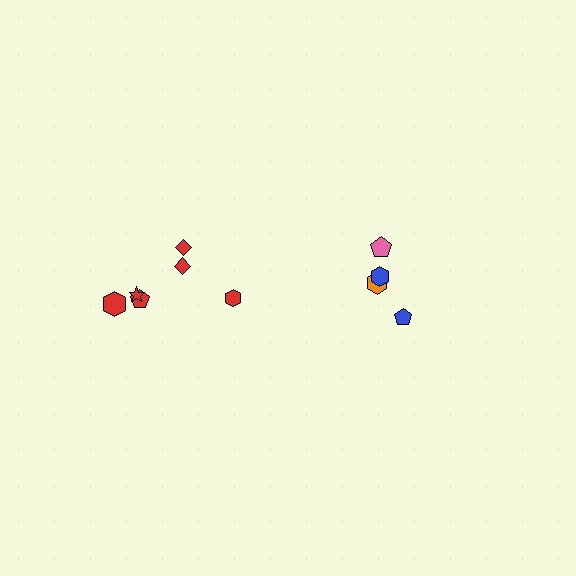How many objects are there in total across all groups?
There are 10 objects.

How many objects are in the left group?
There are 6 objects.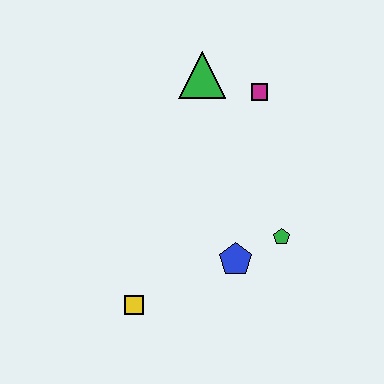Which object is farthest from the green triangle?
The yellow square is farthest from the green triangle.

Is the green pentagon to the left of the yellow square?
No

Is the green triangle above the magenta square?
Yes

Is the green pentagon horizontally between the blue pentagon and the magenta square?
No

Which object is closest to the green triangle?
The magenta square is closest to the green triangle.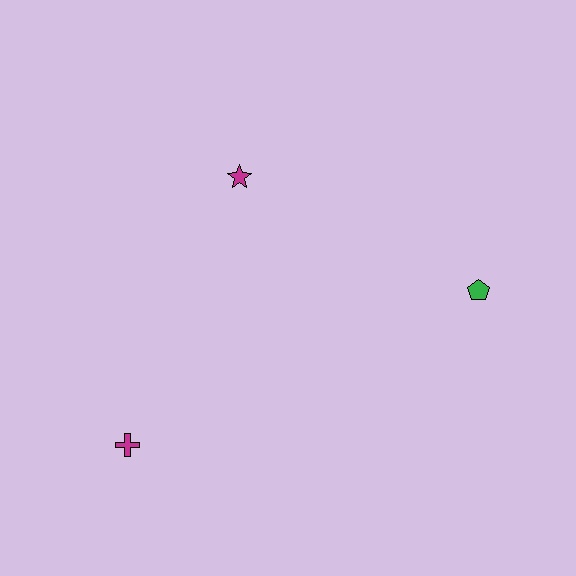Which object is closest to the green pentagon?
The magenta star is closest to the green pentagon.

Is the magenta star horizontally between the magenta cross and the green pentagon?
Yes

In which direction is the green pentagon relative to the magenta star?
The green pentagon is to the right of the magenta star.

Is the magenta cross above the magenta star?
No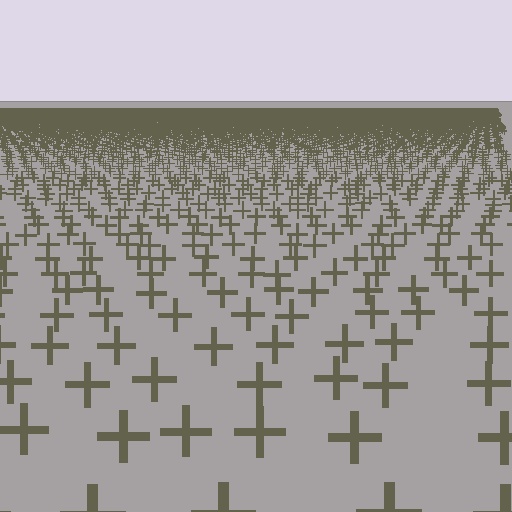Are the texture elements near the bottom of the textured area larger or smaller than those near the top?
Larger. Near the bottom, elements are closer to the viewer and appear at a bigger on-screen size.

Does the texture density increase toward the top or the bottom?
Density increases toward the top.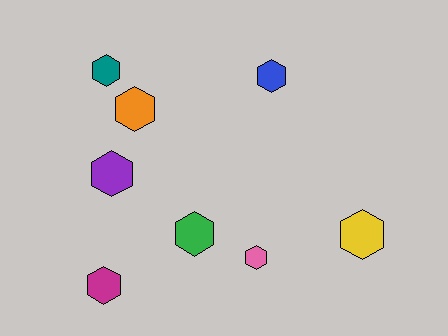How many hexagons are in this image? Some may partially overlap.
There are 8 hexagons.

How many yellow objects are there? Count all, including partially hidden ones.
There is 1 yellow object.